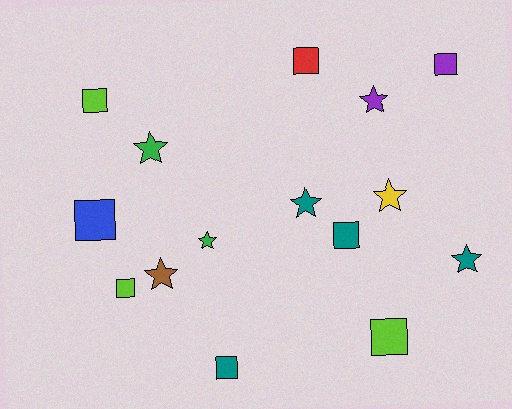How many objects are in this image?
There are 15 objects.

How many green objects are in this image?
There are 2 green objects.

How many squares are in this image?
There are 8 squares.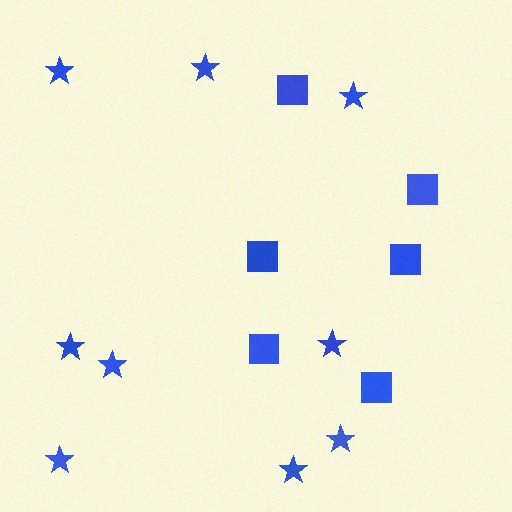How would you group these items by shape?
There are 2 groups: one group of squares (6) and one group of stars (9).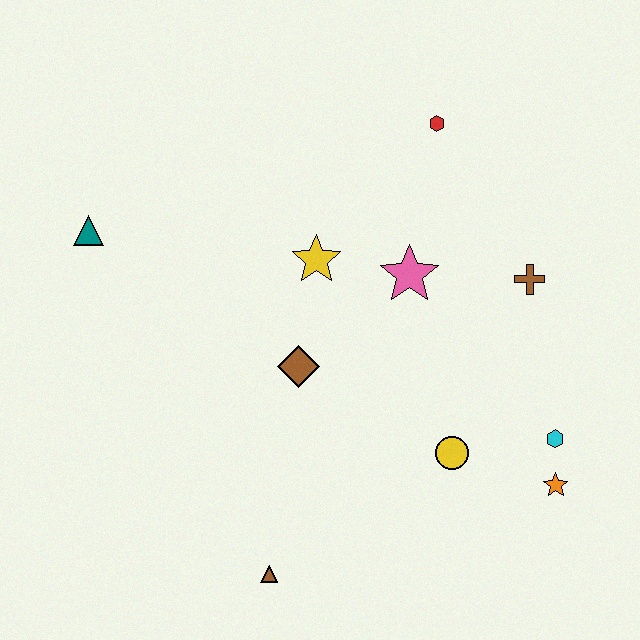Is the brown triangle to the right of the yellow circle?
No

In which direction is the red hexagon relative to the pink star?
The red hexagon is above the pink star.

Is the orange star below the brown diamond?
Yes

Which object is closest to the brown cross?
The pink star is closest to the brown cross.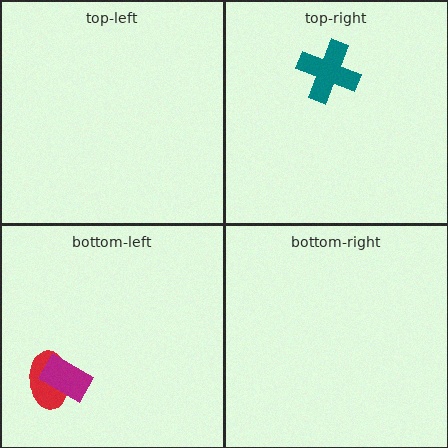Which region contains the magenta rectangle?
The bottom-left region.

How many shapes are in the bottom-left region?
2.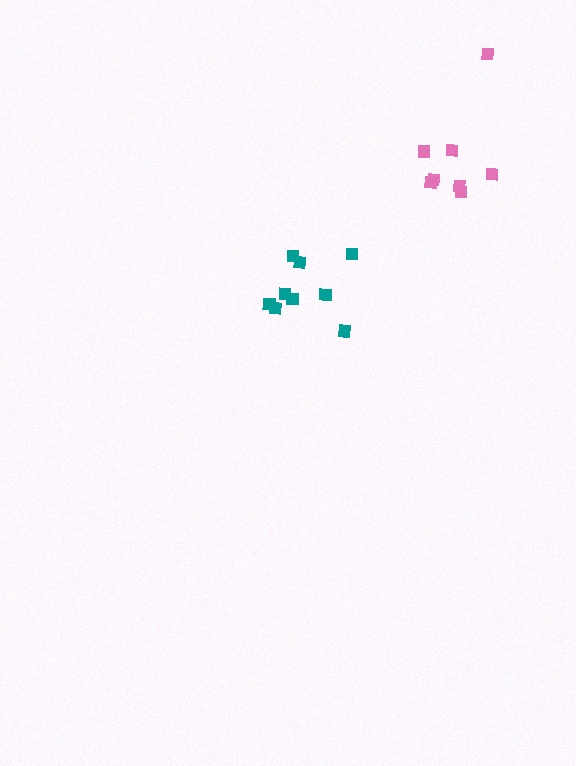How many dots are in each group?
Group 1: 9 dots, Group 2: 8 dots (17 total).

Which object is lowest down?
The teal cluster is bottommost.